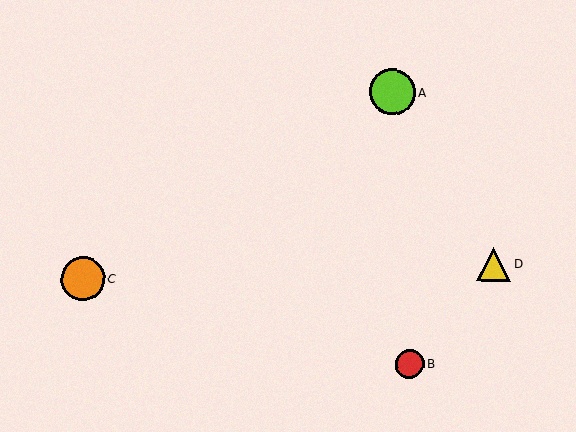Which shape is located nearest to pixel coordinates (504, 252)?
The yellow triangle (labeled D) at (493, 264) is nearest to that location.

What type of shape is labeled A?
Shape A is a lime circle.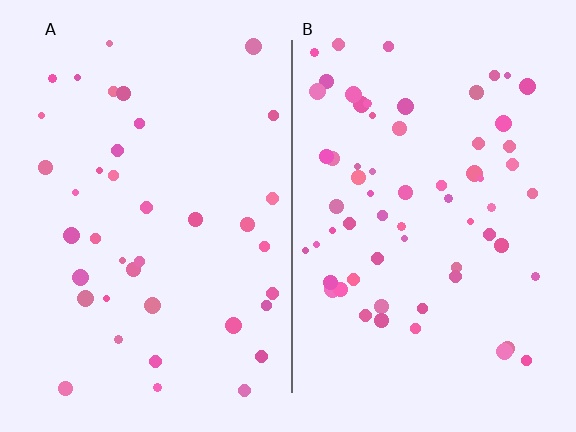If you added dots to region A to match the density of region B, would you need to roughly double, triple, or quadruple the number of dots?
Approximately double.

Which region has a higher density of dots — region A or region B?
B (the right).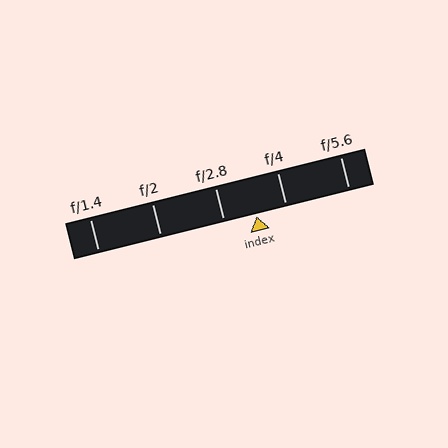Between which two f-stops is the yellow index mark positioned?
The index mark is between f/2.8 and f/4.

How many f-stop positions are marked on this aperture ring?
There are 5 f-stop positions marked.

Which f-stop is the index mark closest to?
The index mark is closest to f/4.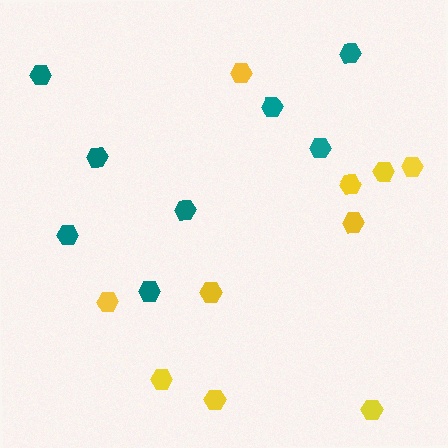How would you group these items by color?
There are 2 groups: one group of teal hexagons (8) and one group of yellow hexagons (10).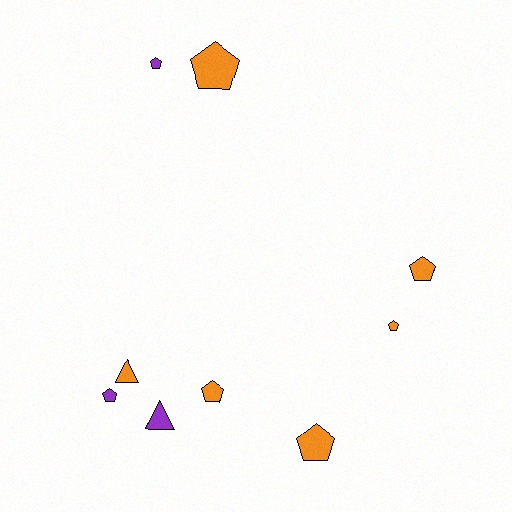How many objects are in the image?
There are 9 objects.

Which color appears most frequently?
Orange, with 6 objects.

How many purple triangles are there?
There is 1 purple triangle.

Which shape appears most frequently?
Pentagon, with 7 objects.